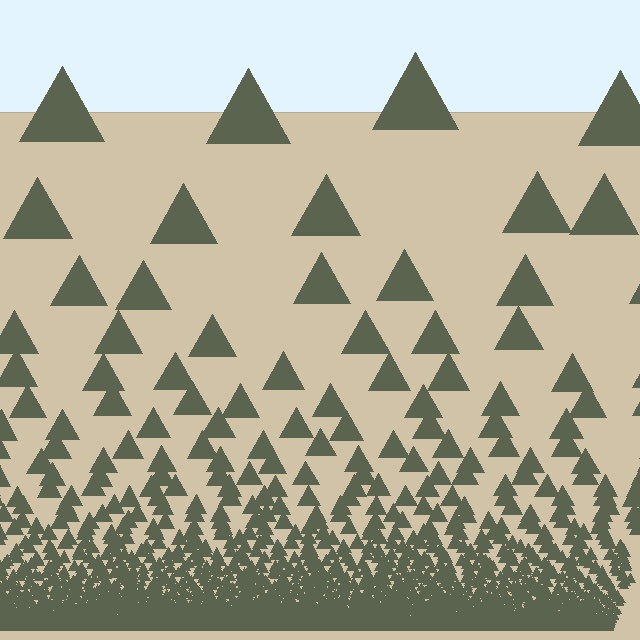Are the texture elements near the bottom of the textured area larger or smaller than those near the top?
Smaller. The gradient is inverted — elements near the bottom are smaller and denser.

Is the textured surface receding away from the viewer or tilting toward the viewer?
The surface appears to tilt toward the viewer. Texture elements get larger and sparser toward the top.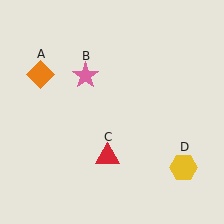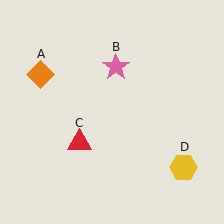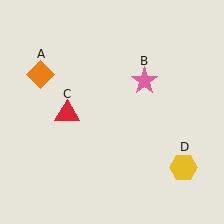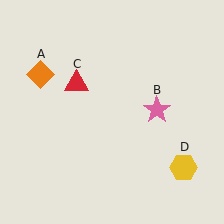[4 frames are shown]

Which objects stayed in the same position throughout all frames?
Orange diamond (object A) and yellow hexagon (object D) remained stationary.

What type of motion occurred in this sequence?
The pink star (object B), red triangle (object C) rotated clockwise around the center of the scene.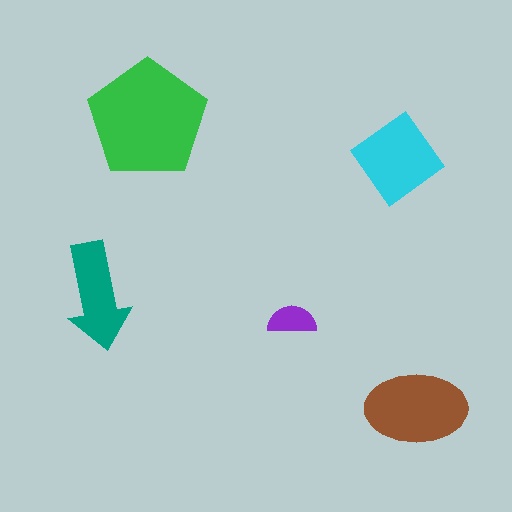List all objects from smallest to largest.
The purple semicircle, the teal arrow, the cyan diamond, the brown ellipse, the green pentagon.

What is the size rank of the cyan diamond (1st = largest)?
3rd.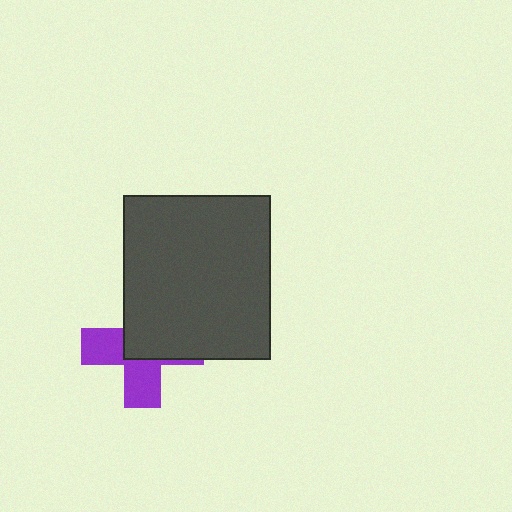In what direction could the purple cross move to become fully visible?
The purple cross could move toward the lower-left. That would shift it out from behind the dark gray rectangle entirely.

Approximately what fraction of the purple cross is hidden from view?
Roughly 53% of the purple cross is hidden behind the dark gray rectangle.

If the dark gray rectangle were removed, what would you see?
You would see the complete purple cross.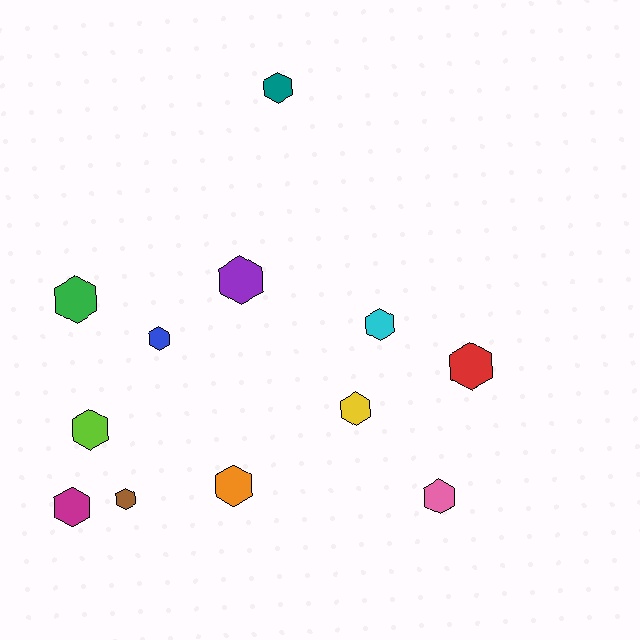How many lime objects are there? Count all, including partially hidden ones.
There is 1 lime object.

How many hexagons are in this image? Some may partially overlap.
There are 12 hexagons.